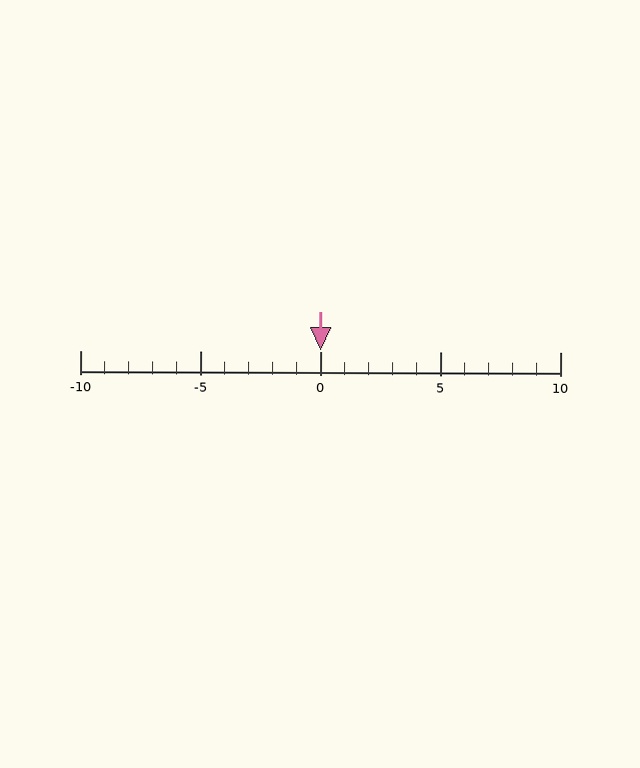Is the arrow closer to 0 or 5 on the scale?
The arrow is closer to 0.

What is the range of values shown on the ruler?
The ruler shows values from -10 to 10.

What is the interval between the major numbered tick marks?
The major tick marks are spaced 5 units apart.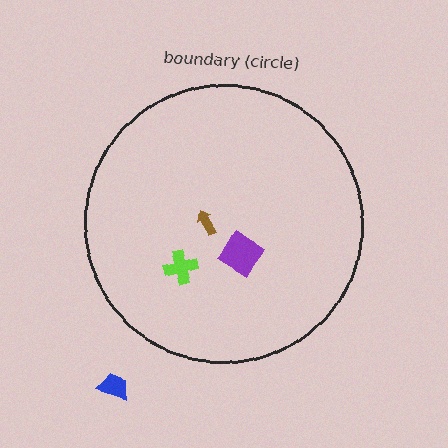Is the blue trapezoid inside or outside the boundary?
Outside.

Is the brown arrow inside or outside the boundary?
Inside.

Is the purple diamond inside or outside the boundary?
Inside.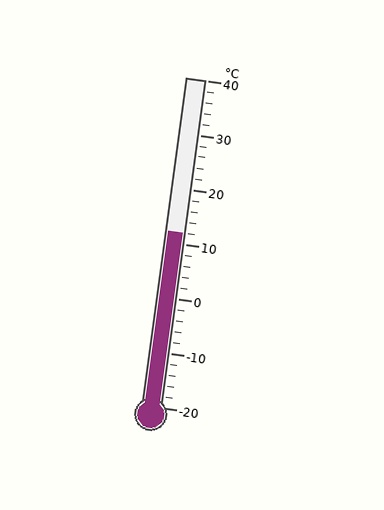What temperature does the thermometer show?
The thermometer shows approximately 12°C.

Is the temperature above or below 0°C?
The temperature is above 0°C.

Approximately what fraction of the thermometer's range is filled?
The thermometer is filled to approximately 55% of its range.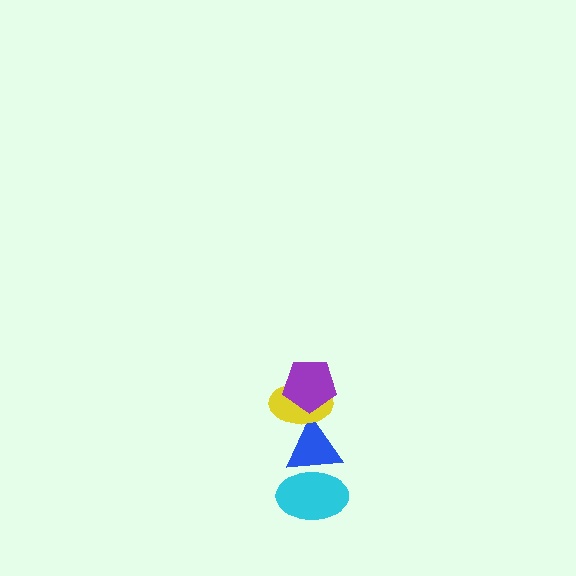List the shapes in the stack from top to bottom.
From top to bottom: the purple pentagon, the yellow ellipse, the blue triangle, the cyan ellipse.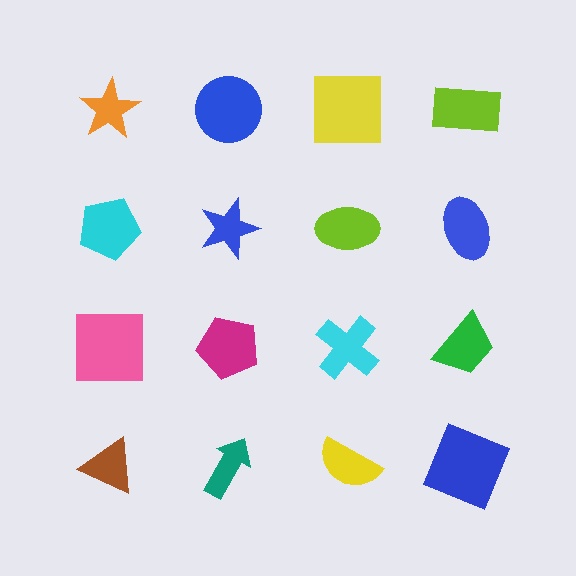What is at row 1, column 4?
A lime rectangle.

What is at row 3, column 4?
A green trapezoid.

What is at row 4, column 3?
A yellow semicircle.